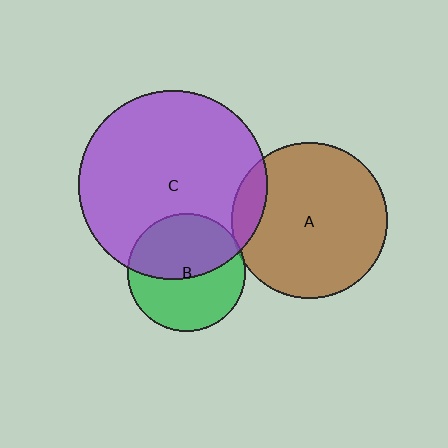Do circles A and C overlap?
Yes.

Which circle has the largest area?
Circle C (purple).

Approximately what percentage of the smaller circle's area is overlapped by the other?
Approximately 10%.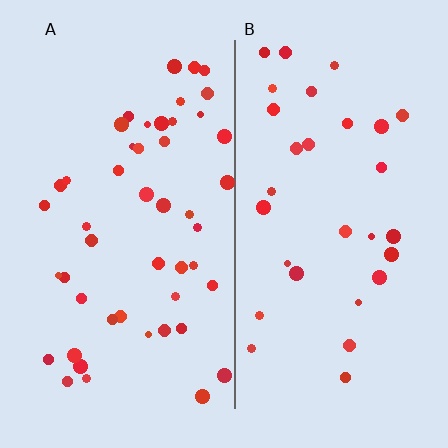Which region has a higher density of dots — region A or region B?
A (the left).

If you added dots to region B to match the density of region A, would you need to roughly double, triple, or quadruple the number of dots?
Approximately double.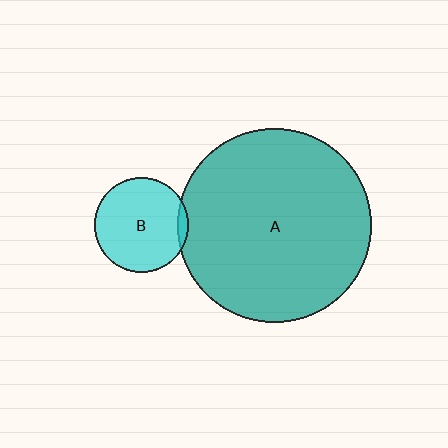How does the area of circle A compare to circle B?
Approximately 4.2 times.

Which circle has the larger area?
Circle A (teal).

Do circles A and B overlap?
Yes.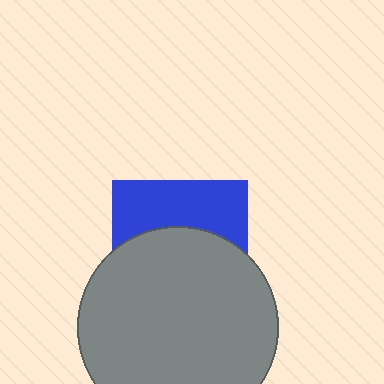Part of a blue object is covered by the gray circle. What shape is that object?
It is a square.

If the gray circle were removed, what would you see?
You would see the complete blue square.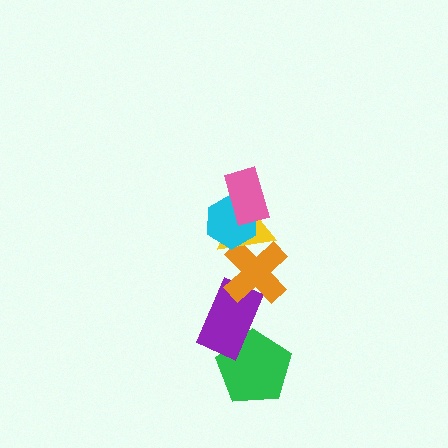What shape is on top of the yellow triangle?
The cyan hexagon is on top of the yellow triangle.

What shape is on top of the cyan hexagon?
The pink rectangle is on top of the cyan hexagon.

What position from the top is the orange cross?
The orange cross is 4th from the top.